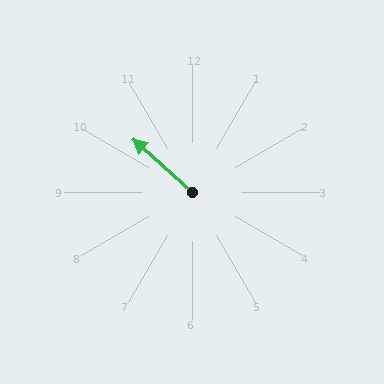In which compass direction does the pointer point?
Northwest.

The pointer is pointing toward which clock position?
Roughly 10 o'clock.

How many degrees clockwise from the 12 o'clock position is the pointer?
Approximately 312 degrees.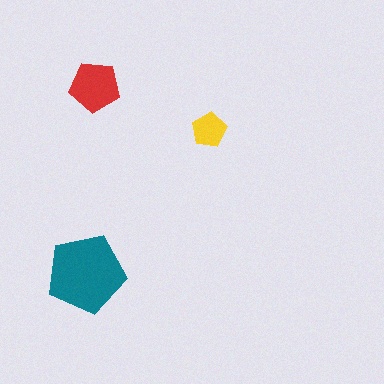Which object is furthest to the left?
The teal pentagon is leftmost.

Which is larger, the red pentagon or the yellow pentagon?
The red one.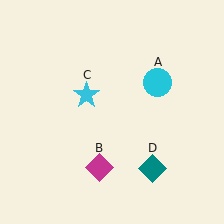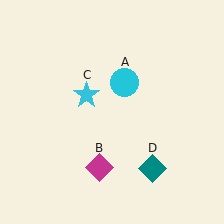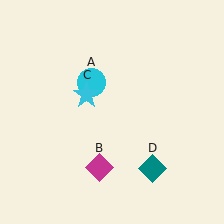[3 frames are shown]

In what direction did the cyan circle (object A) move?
The cyan circle (object A) moved left.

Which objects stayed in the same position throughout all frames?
Magenta diamond (object B) and cyan star (object C) and teal diamond (object D) remained stationary.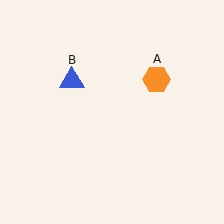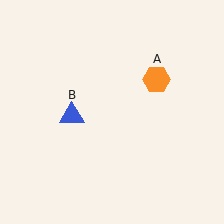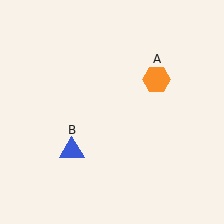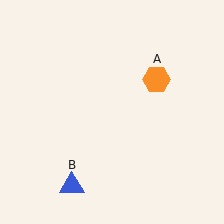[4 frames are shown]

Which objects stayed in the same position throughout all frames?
Orange hexagon (object A) remained stationary.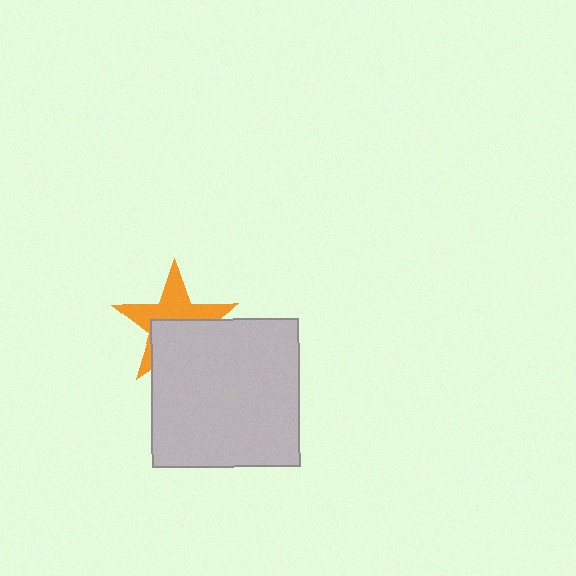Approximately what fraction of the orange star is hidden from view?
Roughly 49% of the orange star is hidden behind the light gray square.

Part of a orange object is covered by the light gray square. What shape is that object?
It is a star.